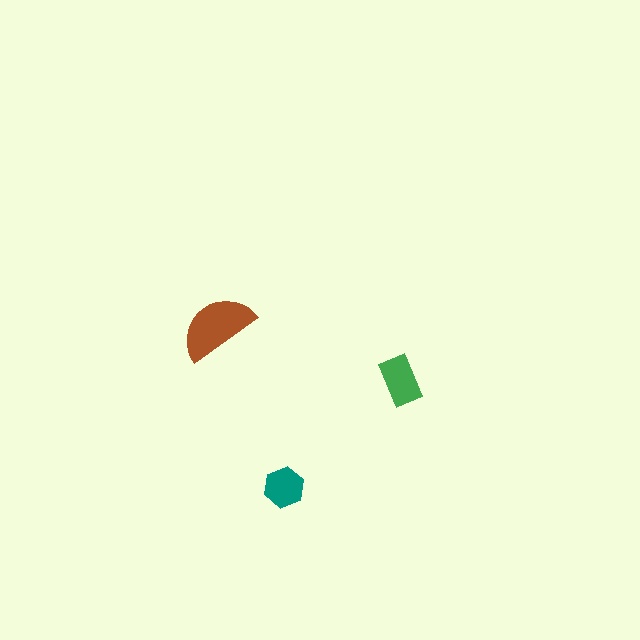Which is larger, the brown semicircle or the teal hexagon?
The brown semicircle.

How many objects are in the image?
There are 3 objects in the image.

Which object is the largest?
The brown semicircle.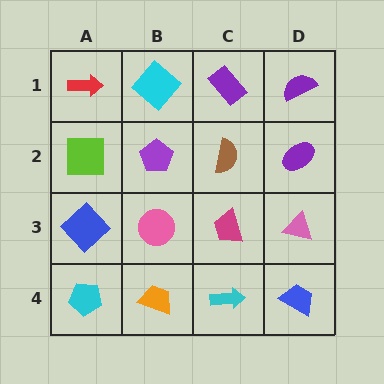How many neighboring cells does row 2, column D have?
3.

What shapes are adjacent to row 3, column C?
A brown semicircle (row 2, column C), a cyan arrow (row 4, column C), a pink circle (row 3, column B), a pink triangle (row 3, column D).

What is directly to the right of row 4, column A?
An orange trapezoid.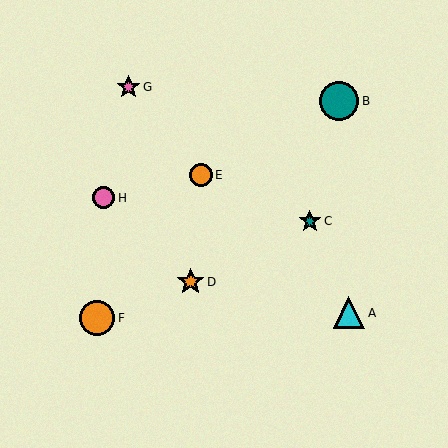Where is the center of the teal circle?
The center of the teal circle is at (339, 101).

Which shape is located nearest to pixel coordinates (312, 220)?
The teal star (labeled C) at (310, 221) is nearest to that location.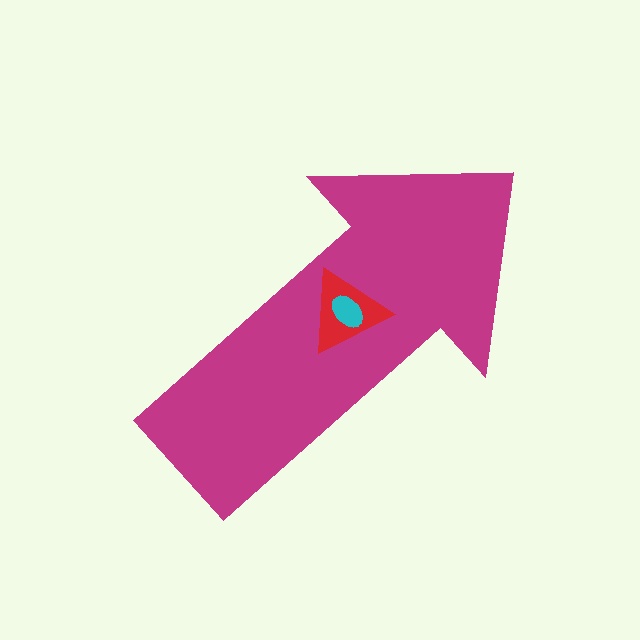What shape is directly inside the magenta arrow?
The red triangle.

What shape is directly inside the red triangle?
The cyan ellipse.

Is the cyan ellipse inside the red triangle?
Yes.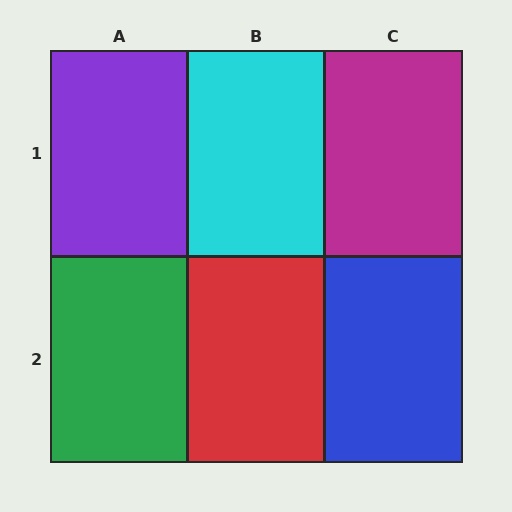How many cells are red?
1 cell is red.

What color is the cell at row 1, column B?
Cyan.